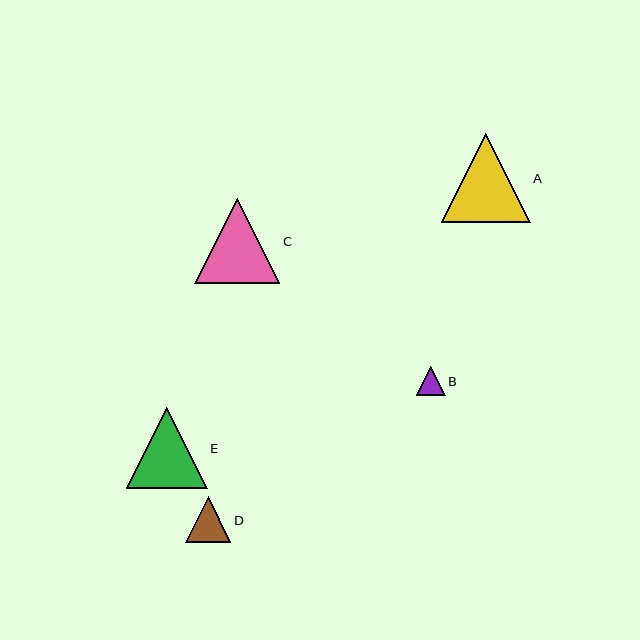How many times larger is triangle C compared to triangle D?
Triangle C is approximately 1.9 times the size of triangle D.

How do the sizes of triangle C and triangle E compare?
Triangle C and triangle E are approximately the same size.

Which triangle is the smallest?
Triangle B is the smallest with a size of approximately 29 pixels.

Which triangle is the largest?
Triangle A is the largest with a size of approximately 89 pixels.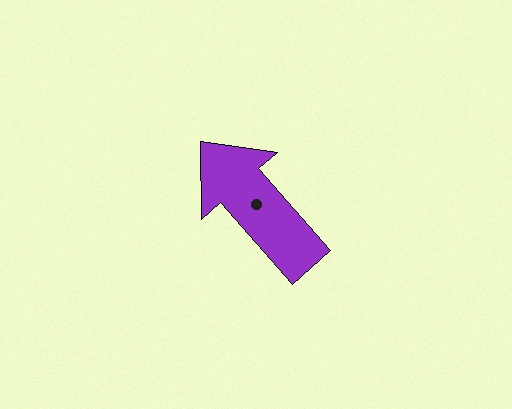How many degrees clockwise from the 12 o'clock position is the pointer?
Approximately 319 degrees.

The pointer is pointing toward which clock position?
Roughly 11 o'clock.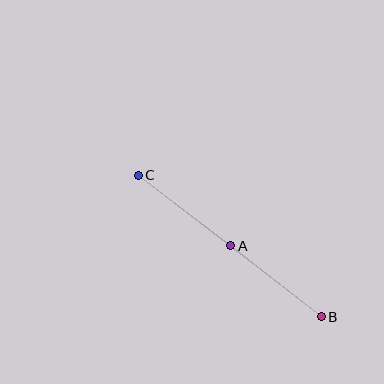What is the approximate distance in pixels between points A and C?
The distance between A and C is approximately 116 pixels.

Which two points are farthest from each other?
Points B and C are farthest from each other.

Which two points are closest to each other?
Points A and B are closest to each other.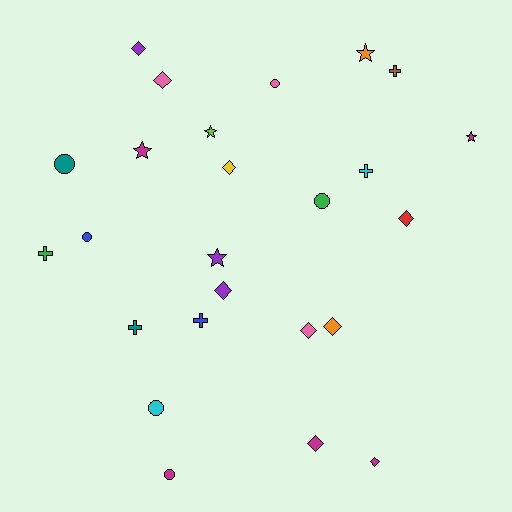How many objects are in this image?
There are 25 objects.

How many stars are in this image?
There are 5 stars.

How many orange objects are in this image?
There are 2 orange objects.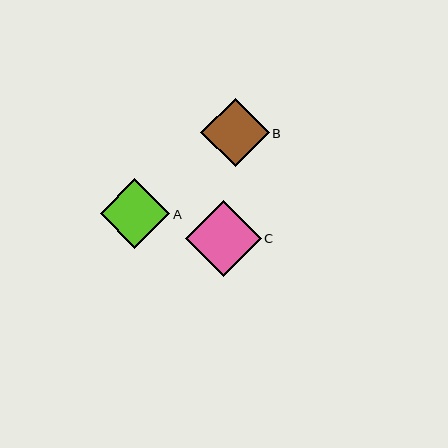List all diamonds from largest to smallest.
From largest to smallest: C, A, B.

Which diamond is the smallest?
Diamond B is the smallest with a size of approximately 68 pixels.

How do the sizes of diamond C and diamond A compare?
Diamond C and diamond A are approximately the same size.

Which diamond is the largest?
Diamond C is the largest with a size of approximately 76 pixels.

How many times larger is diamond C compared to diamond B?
Diamond C is approximately 1.1 times the size of diamond B.